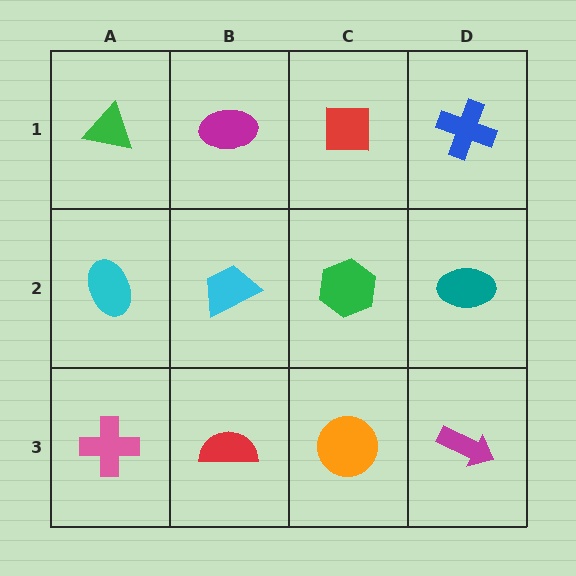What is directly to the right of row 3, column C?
A magenta arrow.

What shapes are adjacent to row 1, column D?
A teal ellipse (row 2, column D), a red square (row 1, column C).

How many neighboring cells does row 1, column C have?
3.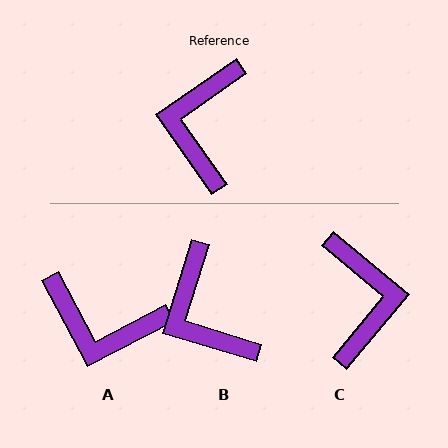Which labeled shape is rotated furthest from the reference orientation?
C, about 165 degrees away.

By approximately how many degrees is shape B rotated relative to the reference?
Approximately 38 degrees counter-clockwise.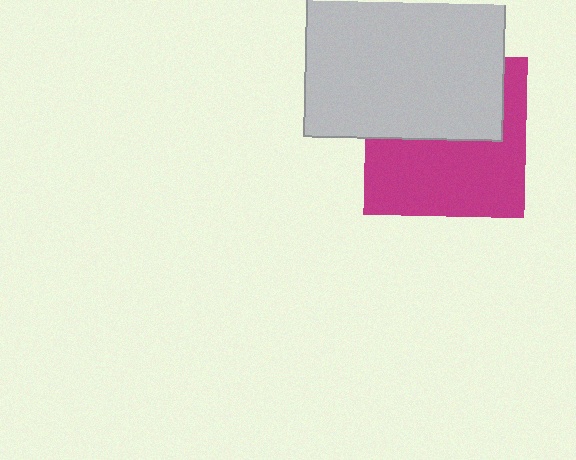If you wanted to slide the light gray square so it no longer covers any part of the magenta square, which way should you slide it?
Slide it up — that is the most direct way to separate the two shapes.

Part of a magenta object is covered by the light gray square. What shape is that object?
It is a square.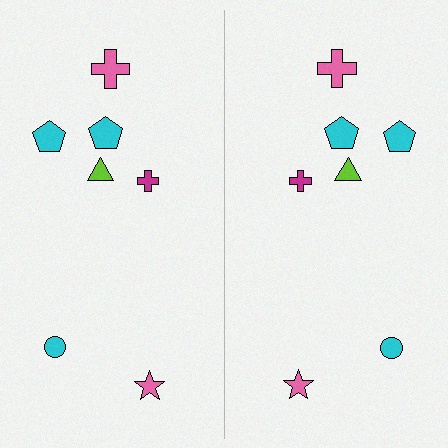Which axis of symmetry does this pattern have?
The pattern has a vertical axis of symmetry running through the center of the image.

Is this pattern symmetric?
Yes, this pattern has bilateral (reflection) symmetry.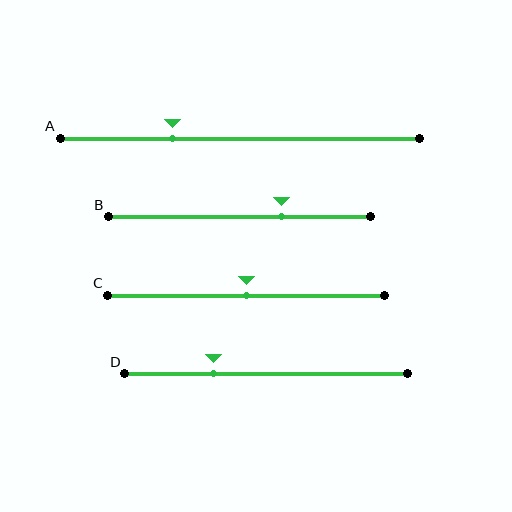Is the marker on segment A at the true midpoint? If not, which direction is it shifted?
No, the marker on segment A is shifted to the left by about 19% of the segment length.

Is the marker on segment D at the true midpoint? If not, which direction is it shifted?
No, the marker on segment D is shifted to the left by about 19% of the segment length.